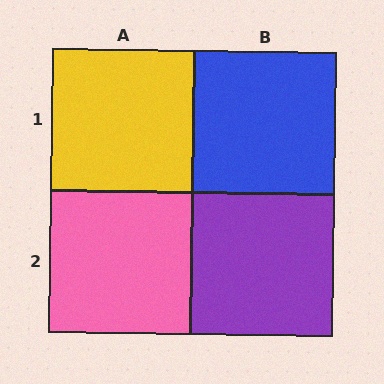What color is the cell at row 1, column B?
Blue.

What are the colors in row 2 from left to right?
Pink, purple.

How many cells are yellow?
1 cell is yellow.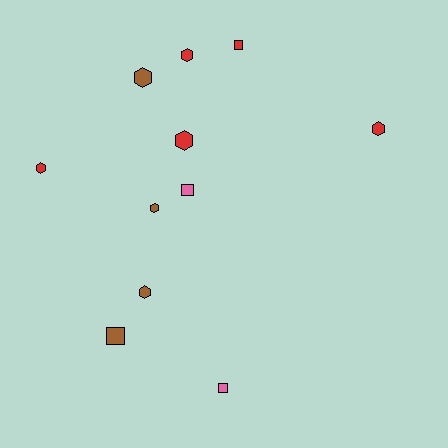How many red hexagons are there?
There are 4 red hexagons.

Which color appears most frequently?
Red, with 5 objects.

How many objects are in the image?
There are 11 objects.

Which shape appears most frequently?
Hexagon, with 7 objects.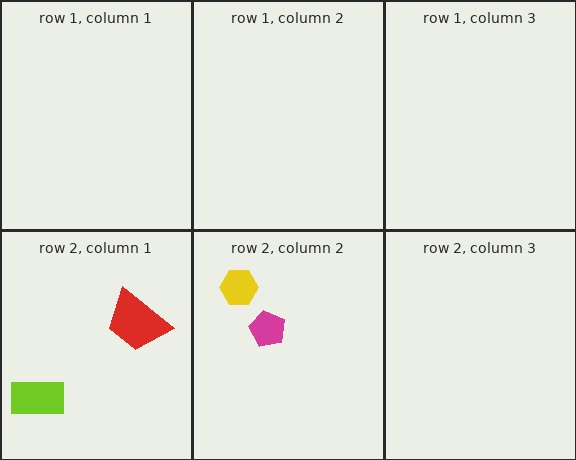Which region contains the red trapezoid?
The row 2, column 1 region.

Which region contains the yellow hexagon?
The row 2, column 2 region.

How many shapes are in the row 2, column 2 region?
2.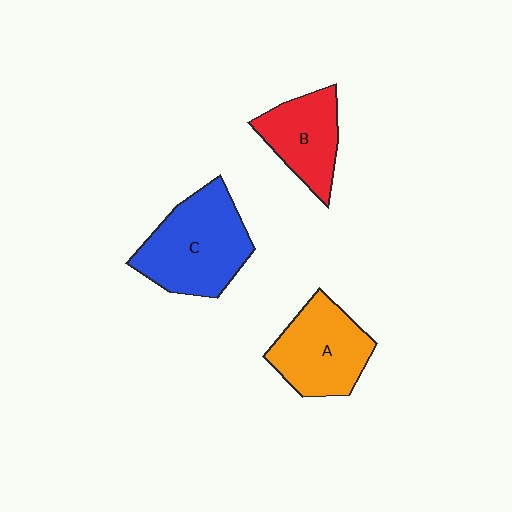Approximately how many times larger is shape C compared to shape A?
Approximately 1.2 times.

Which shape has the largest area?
Shape C (blue).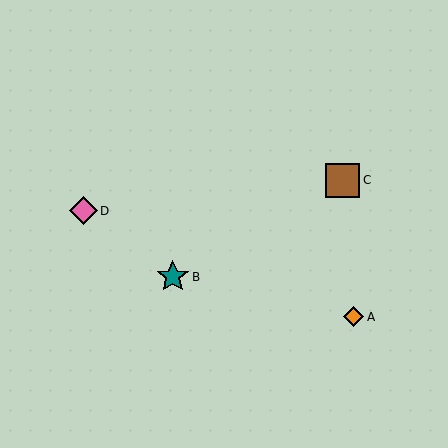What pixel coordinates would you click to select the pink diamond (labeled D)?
Click at (83, 211) to select the pink diamond D.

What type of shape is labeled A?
Shape A is an orange diamond.